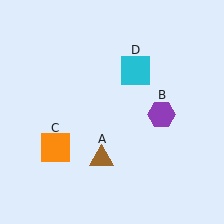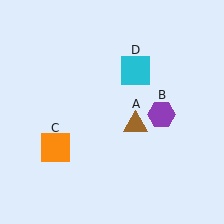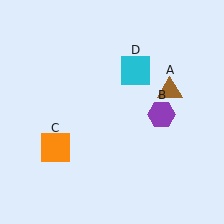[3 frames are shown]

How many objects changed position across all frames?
1 object changed position: brown triangle (object A).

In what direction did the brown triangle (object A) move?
The brown triangle (object A) moved up and to the right.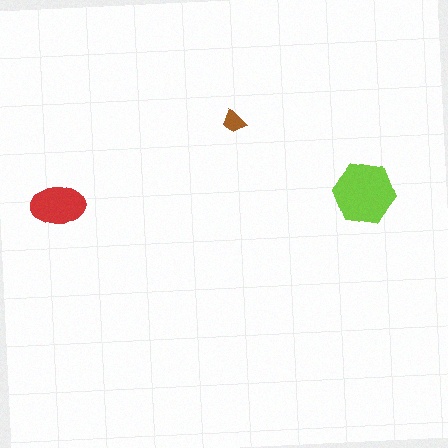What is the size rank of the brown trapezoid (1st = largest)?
3rd.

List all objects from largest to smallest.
The lime hexagon, the red ellipse, the brown trapezoid.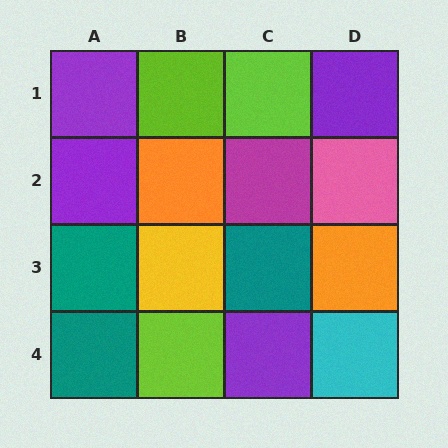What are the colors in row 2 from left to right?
Purple, orange, magenta, pink.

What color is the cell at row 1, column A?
Purple.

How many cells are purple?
4 cells are purple.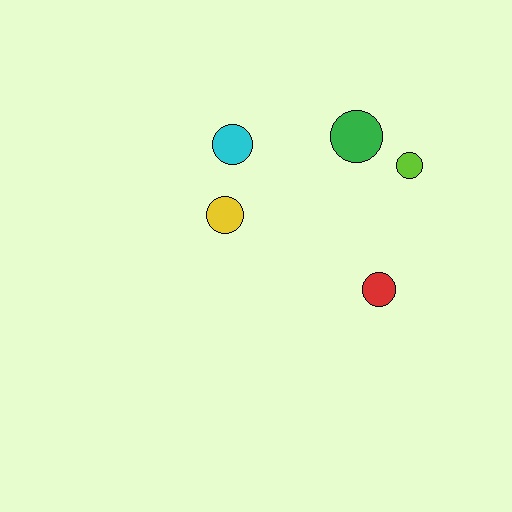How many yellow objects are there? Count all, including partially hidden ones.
There is 1 yellow object.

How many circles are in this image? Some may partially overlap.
There are 5 circles.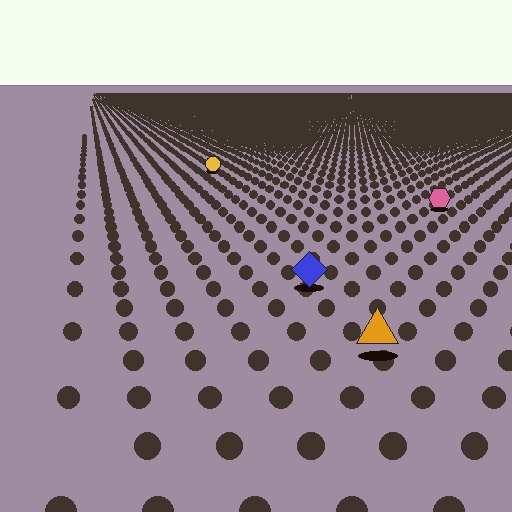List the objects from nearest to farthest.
From nearest to farthest: the orange triangle, the blue diamond, the pink hexagon, the yellow circle.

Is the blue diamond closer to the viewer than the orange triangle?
No. The orange triangle is closer — you can tell from the texture gradient: the ground texture is coarser near it.